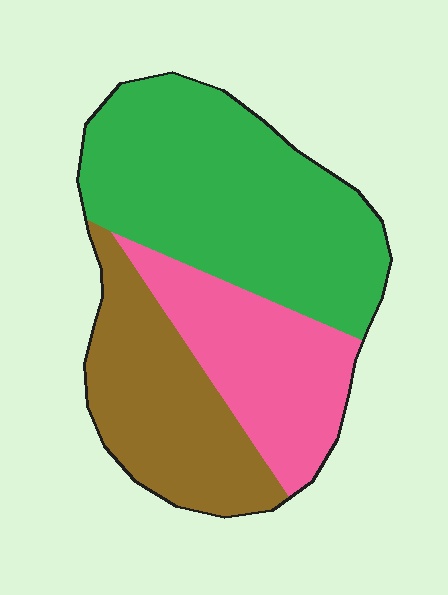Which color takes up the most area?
Green, at roughly 45%.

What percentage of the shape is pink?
Pink takes up about one quarter (1/4) of the shape.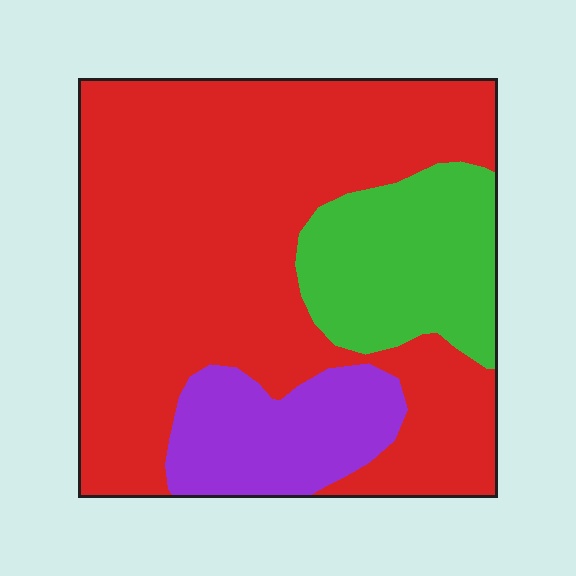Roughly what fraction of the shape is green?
Green takes up less than a quarter of the shape.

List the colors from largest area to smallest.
From largest to smallest: red, green, purple.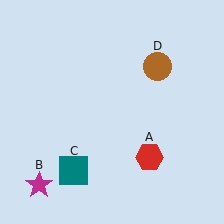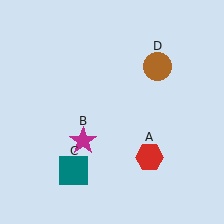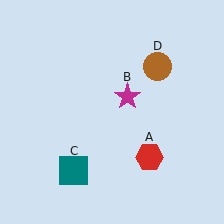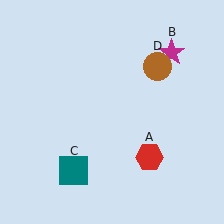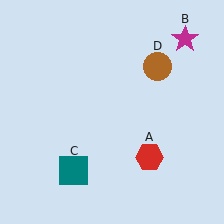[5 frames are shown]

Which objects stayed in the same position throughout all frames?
Red hexagon (object A) and teal square (object C) and brown circle (object D) remained stationary.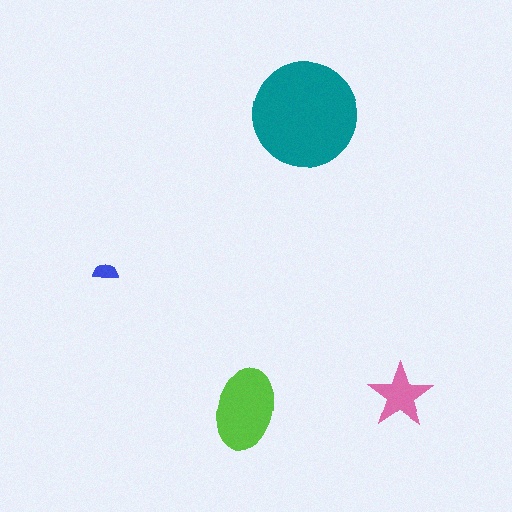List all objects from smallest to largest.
The blue semicircle, the pink star, the lime ellipse, the teal circle.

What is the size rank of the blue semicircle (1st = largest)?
4th.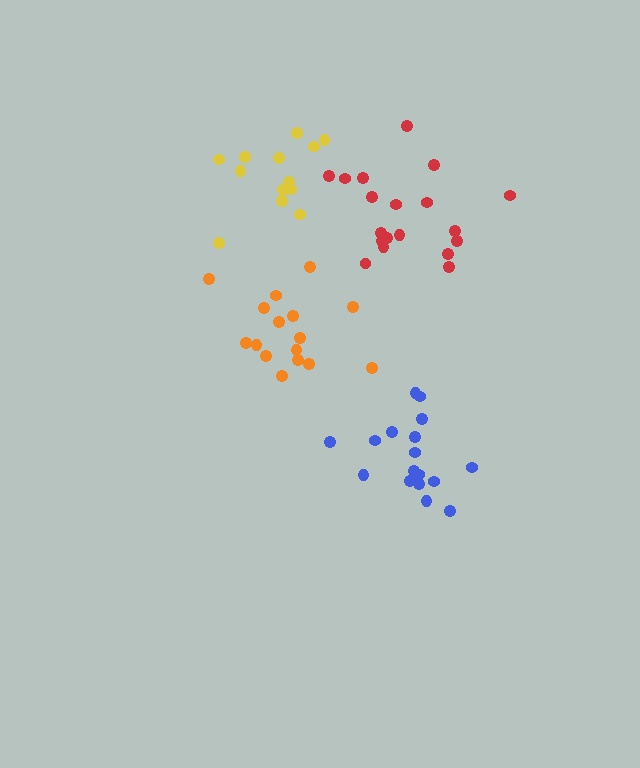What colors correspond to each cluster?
The clusters are colored: red, orange, blue, yellow.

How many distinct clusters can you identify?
There are 4 distinct clusters.